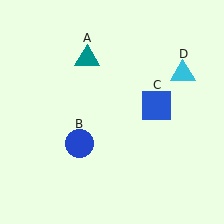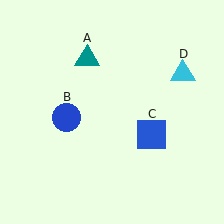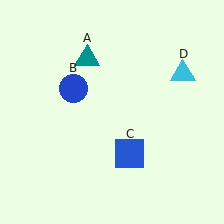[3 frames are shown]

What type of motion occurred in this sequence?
The blue circle (object B), blue square (object C) rotated clockwise around the center of the scene.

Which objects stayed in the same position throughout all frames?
Teal triangle (object A) and cyan triangle (object D) remained stationary.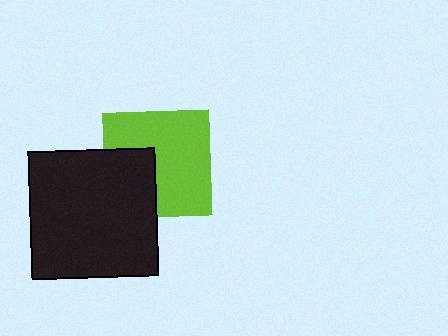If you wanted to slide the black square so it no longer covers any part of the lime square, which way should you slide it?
Slide it left — that is the most direct way to separate the two shapes.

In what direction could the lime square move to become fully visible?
The lime square could move right. That would shift it out from behind the black square entirely.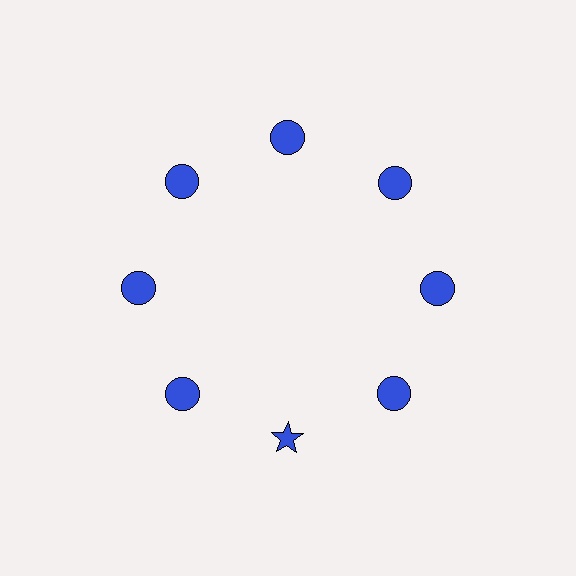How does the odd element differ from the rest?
It has a different shape: star instead of circle.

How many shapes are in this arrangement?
There are 8 shapes arranged in a ring pattern.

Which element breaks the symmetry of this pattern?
The blue star at roughly the 6 o'clock position breaks the symmetry. All other shapes are blue circles.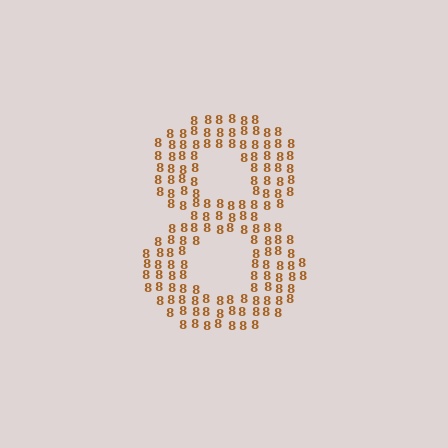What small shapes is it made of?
It is made of small digit 8's.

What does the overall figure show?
The overall figure shows the digit 8.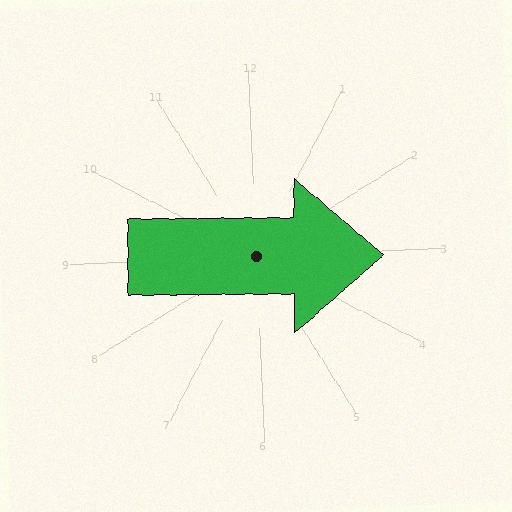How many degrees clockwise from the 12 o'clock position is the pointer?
Approximately 92 degrees.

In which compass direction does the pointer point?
East.